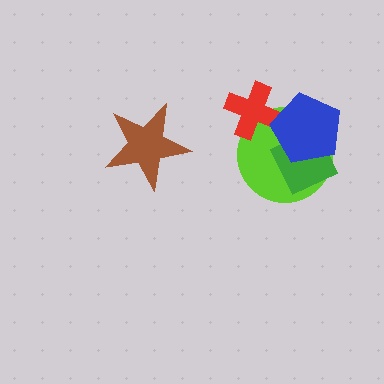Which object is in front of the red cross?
The blue pentagon is in front of the red cross.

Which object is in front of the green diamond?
The blue pentagon is in front of the green diamond.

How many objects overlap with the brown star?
0 objects overlap with the brown star.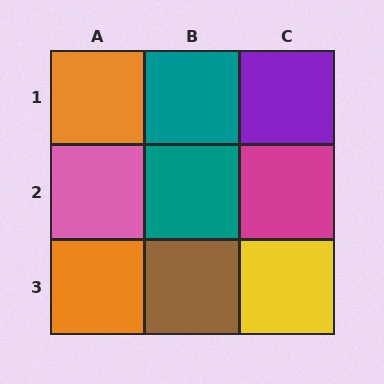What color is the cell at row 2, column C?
Magenta.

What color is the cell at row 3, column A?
Orange.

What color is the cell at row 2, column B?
Teal.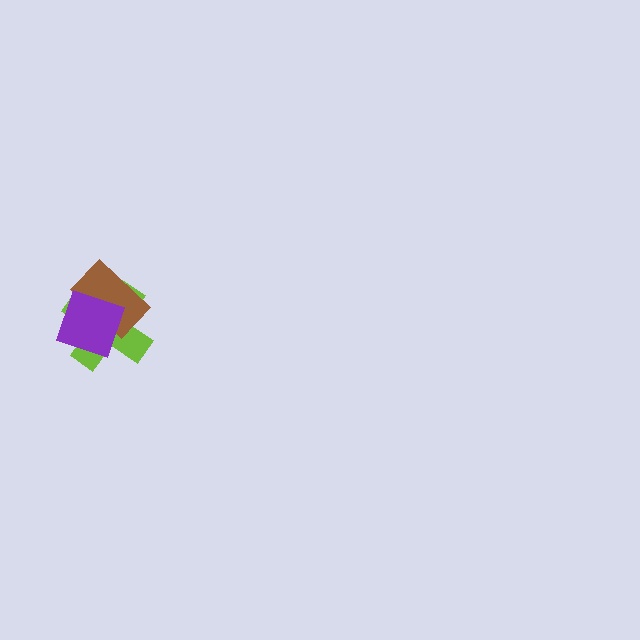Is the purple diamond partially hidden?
No, no other shape covers it.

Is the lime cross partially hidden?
Yes, it is partially covered by another shape.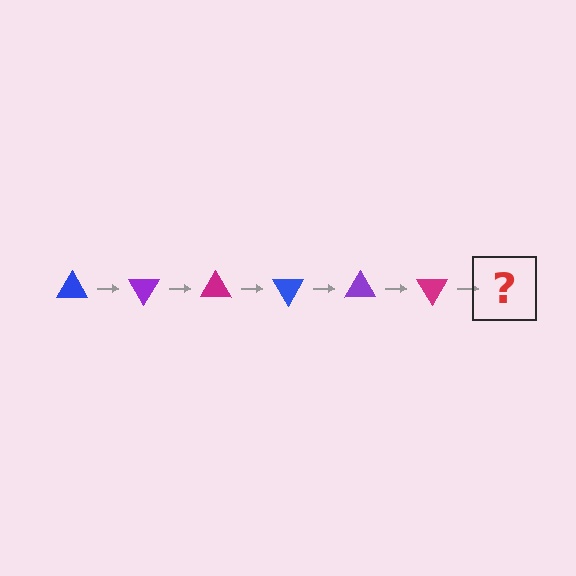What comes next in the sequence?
The next element should be a blue triangle, rotated 360 degrees from the start.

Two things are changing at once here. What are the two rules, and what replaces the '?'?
The two rules are that it rotates 60 degrees each step and the color cycles through blue, purple, and magenta. The '?' should be a blue triangle, rotated 360 degrees from the start.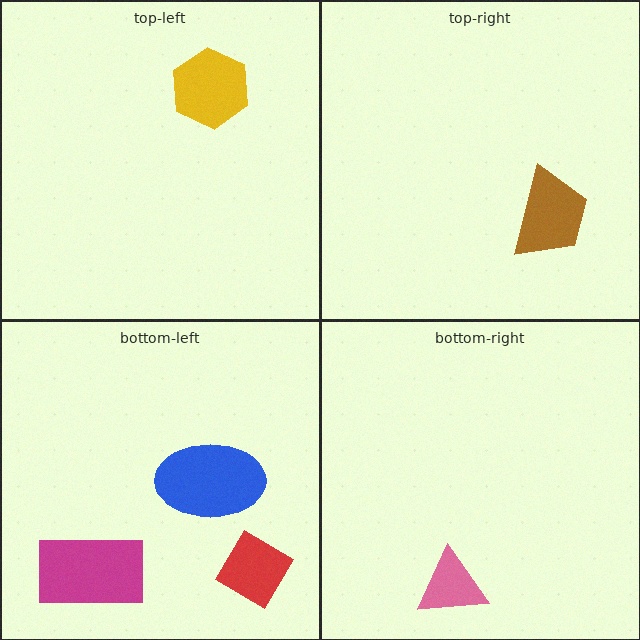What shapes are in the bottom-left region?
The blue ellipse, the red diamond, the magenta rectangle.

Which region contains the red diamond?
The bottom-left region.